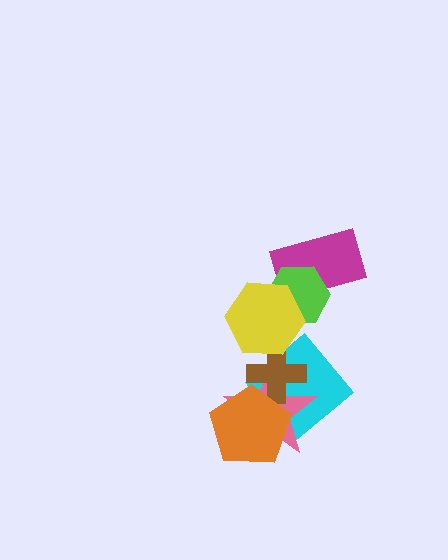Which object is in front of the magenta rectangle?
The lime hexagon is in front of the magenta rectangle.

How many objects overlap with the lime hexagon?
2 objects overlap with the lime hexagon.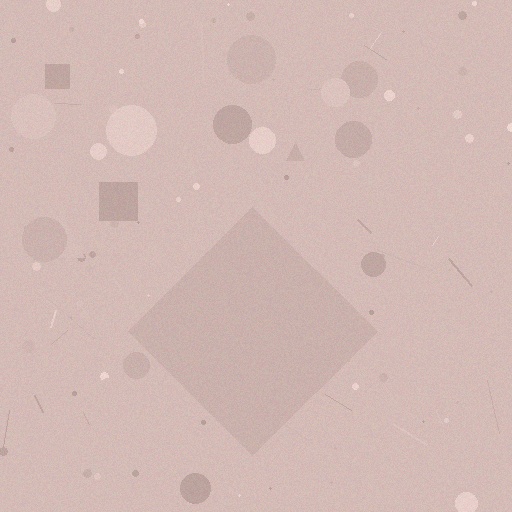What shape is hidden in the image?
A diamond is hidden in the image.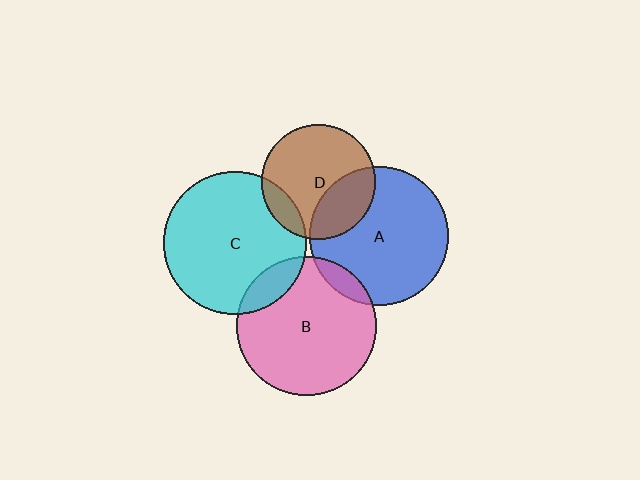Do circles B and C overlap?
Yes.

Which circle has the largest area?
Circle C (cyan).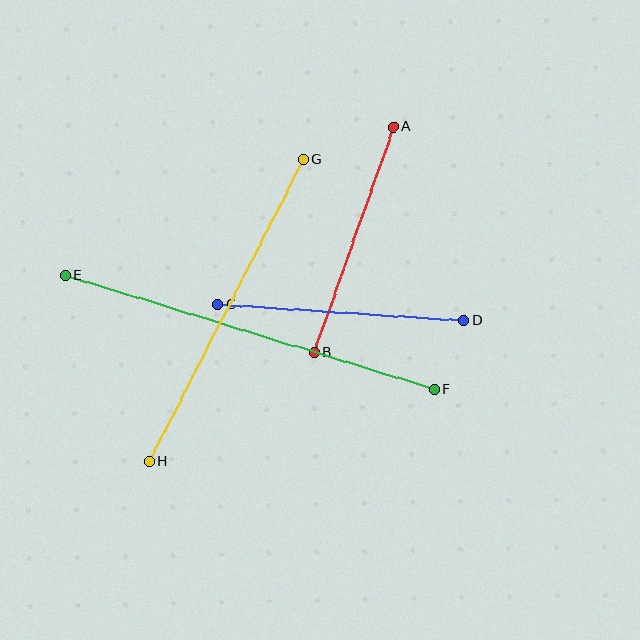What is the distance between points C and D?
The distance is approximately 247 pixels.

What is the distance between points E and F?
The distance is approximately 387 pixels.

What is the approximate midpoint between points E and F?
The midpoint is at approximately (250, 332) pixels.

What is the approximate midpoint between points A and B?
The midpoint is at approximately (354, 240) pixels.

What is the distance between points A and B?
The distance is approximately 239 pixels.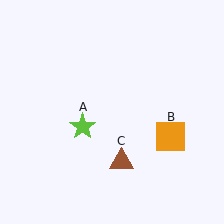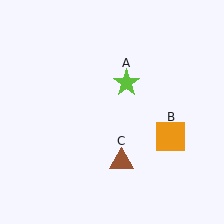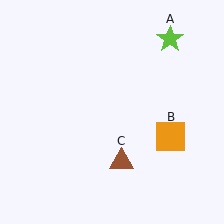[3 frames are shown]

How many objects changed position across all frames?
1 object changed position: lime star (object A).